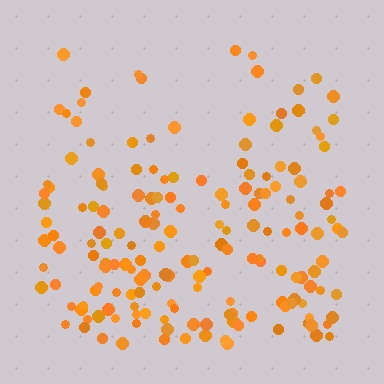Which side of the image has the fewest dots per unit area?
The top.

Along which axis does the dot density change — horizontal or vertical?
Vertical.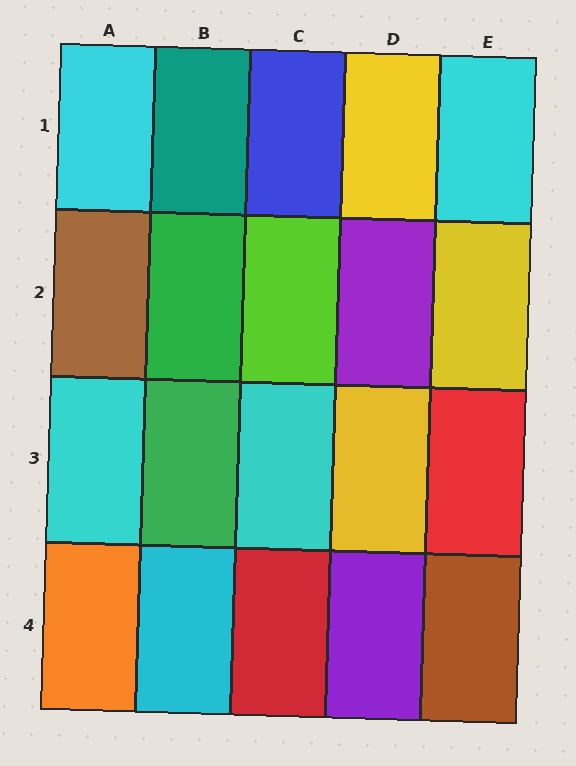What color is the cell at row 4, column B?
Cyan.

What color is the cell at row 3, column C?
Cyan.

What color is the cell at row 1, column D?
Yellow.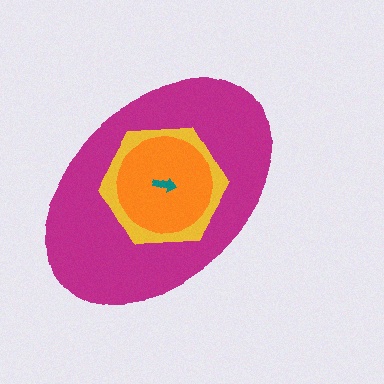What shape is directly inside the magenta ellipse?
The yellow hexagon.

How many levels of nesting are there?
4.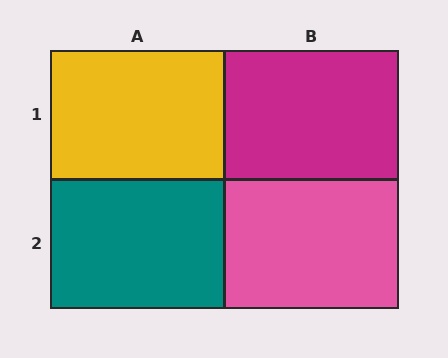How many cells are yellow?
1 cell is yellow.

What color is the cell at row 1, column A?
Yellow.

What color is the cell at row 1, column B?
Magenta.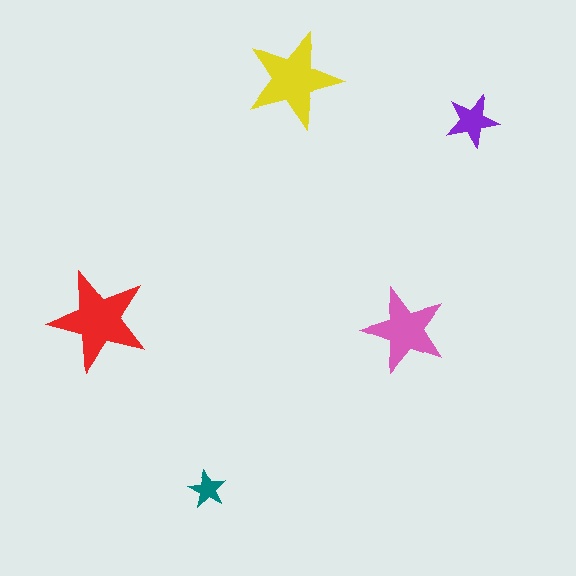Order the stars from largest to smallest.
the red one, the yellow one, the pink one, the purple one, the teal one.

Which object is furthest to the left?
The red star is leftmost.